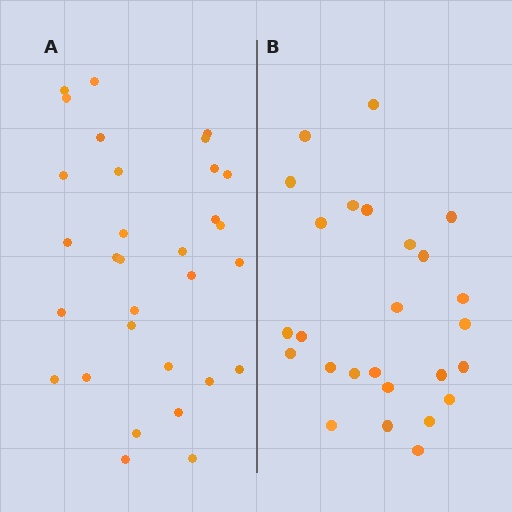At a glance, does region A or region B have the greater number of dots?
Region A (the left region) has more dots.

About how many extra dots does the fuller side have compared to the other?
Region A has about 5 more dots than region B.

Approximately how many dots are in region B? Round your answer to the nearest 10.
About 30 dots. (The exact count is 26, which rounds to 30.)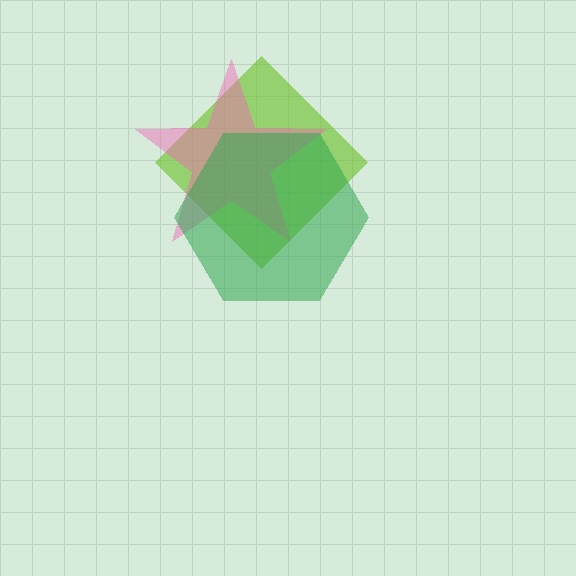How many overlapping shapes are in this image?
There are 3 overlapping shapes in the image.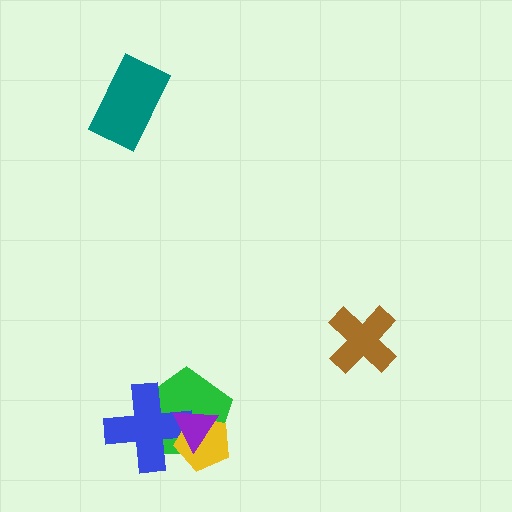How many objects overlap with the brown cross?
0 objects overlap with the brown cross.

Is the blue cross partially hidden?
Yes, it is partially covered by another shape.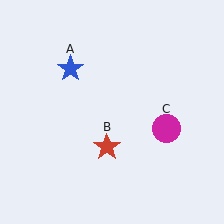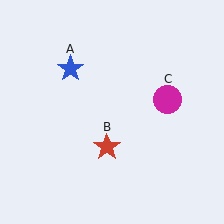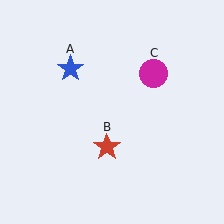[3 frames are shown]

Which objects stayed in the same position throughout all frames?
Blue star (object A) and red star (object B) remained stationary.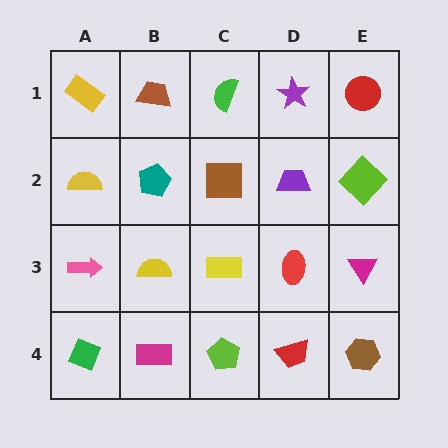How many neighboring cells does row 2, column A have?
3.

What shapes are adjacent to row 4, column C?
A yellow rectangle (row 3, column C), a magenta rectangle (row 4, column B), a red trapezoid (row 4, column D).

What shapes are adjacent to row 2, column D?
A purple star (row 1, column D), a red ellipse (row 3, column D), a brown square (row 2, column C), a lime diamond (row 2, column E).